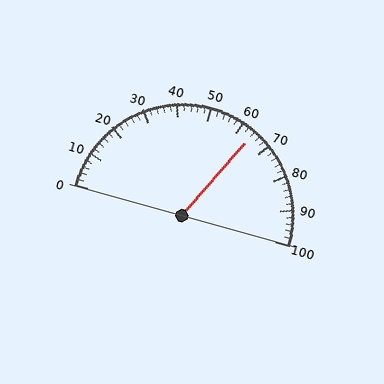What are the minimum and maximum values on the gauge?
The gauge ranges from 0 to 100.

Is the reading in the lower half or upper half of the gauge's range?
The reading is in the upper half of the range (0 to 100).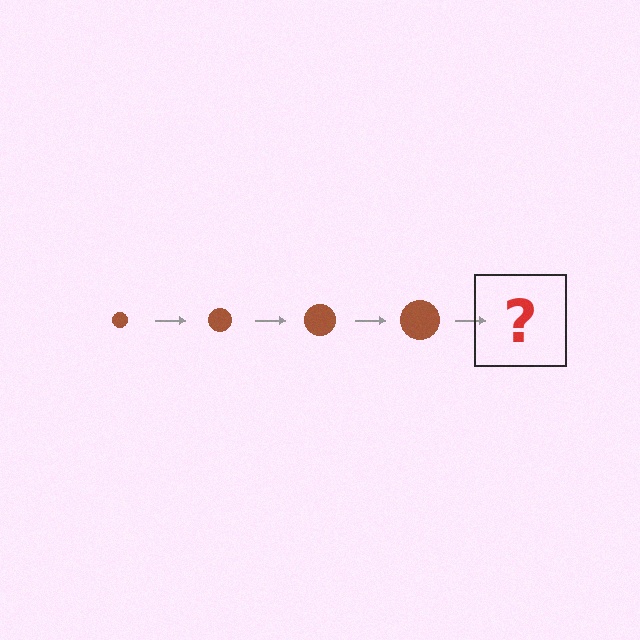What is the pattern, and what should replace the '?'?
The pattern is that the circle gets progressively larger each step. The '?' should be a brown circle, larger than the previous one.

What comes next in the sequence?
The next element should be a brown circle, larger than the previous one.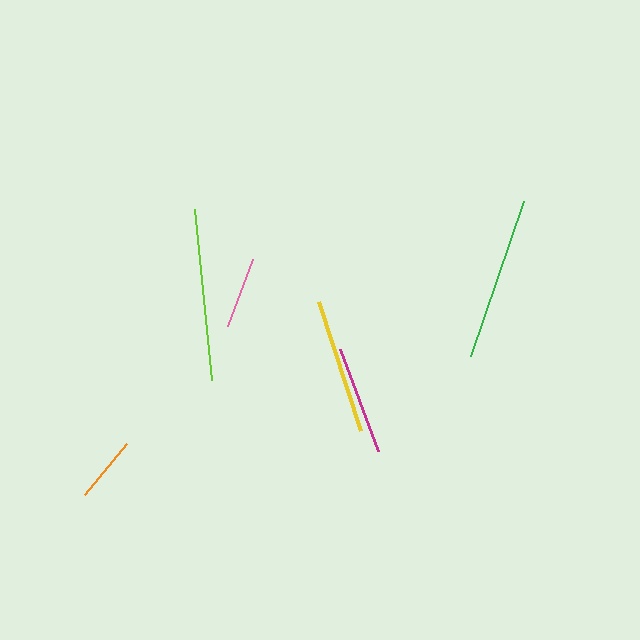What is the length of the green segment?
The green segment is approximately 164 pixels long.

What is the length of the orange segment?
The orange segment is approximately 65 pixels long.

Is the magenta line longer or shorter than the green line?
The green line is longer than the magenta line.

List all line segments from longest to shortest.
From longest to shortest: lime, green, yellow, magenta, pink, orange.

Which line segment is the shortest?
The orange line is the shortest at approximately 65 pixels.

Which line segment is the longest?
The lime line is the longest at approximately 172 pixels.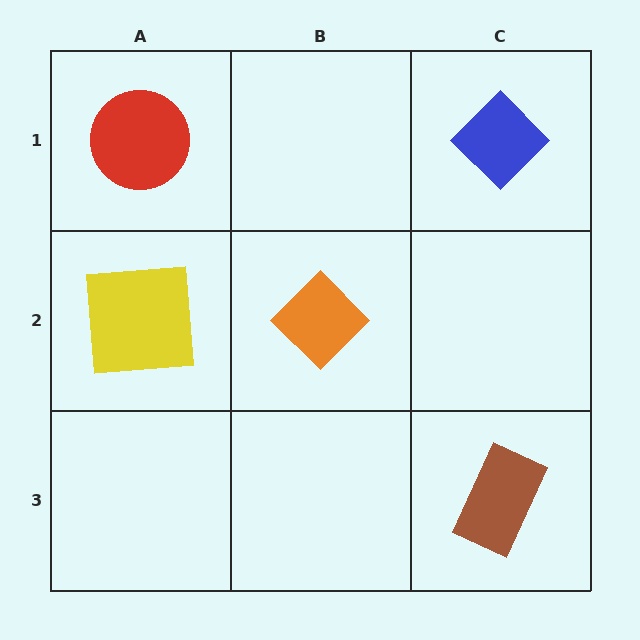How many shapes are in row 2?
2 shapes.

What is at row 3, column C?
A brown rectangle.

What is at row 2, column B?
An orange diamond.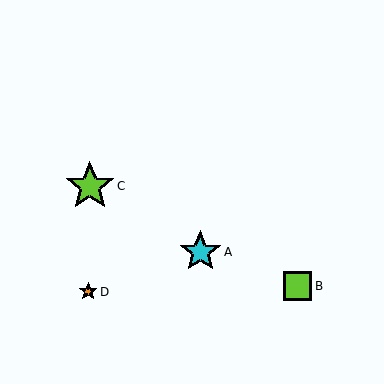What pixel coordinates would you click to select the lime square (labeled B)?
Click at (298, 286) to select the lime square B.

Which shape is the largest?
The lime star (labeled C) is the largest.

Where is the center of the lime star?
The center of the lime star is at (90, 186).